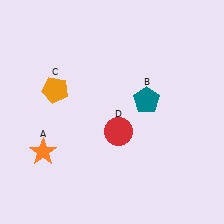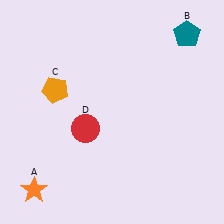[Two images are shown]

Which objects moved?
The objects that moved are: the orange star (A), the teal pentagon (B), the red circle (D).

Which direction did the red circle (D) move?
The red circle (D) moved left.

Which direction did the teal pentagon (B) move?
The teal pentagon (B) moved up.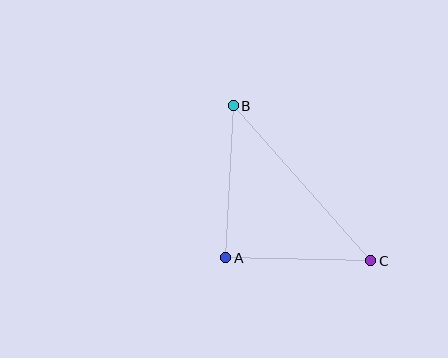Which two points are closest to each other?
Points A and C are closest to each other.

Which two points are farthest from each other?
Points B and C are farthest from each other.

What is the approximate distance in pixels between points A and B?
The distance between A and B is approximately 152 pixels.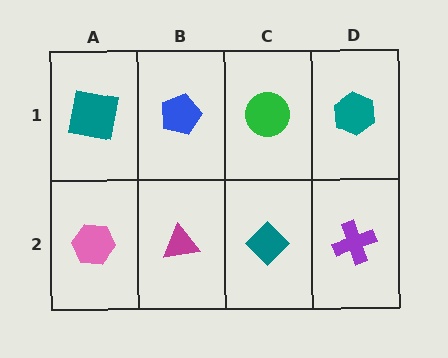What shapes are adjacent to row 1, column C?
A teal diamond (row 2, column C), a blue pentagon (row 1, column B), a teal hexagon (row 1, column D).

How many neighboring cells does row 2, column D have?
2.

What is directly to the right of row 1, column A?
A blue pentagon.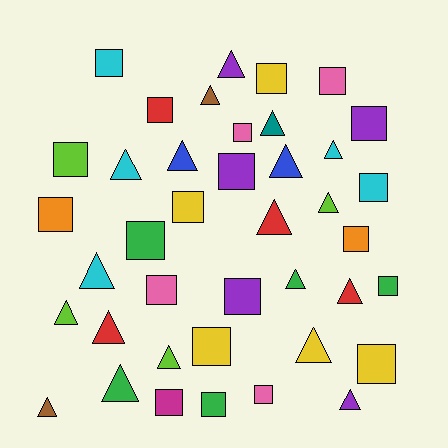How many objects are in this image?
There are 40 objects.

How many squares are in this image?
There are 21 squares.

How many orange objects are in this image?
There are 2 orange objects.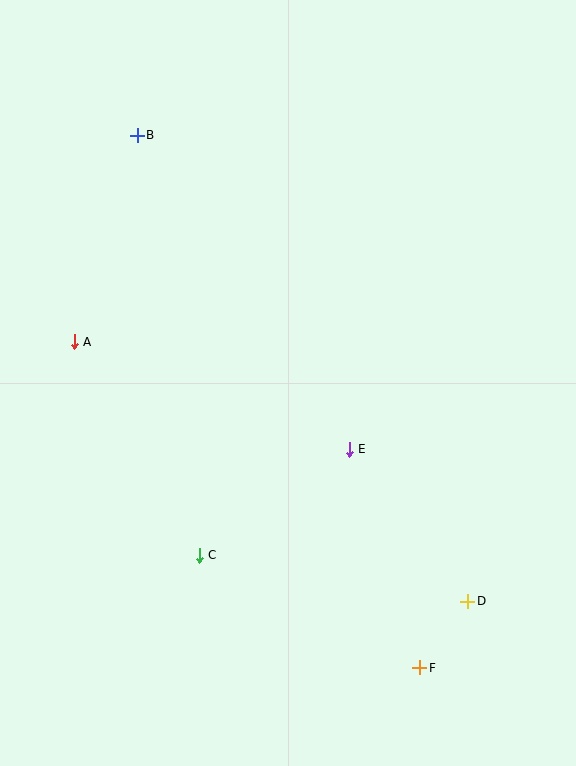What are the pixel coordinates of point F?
Point F is at (420, 668).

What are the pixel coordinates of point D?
Point D is at (468, 601).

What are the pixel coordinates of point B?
Point B is at (137, 135).